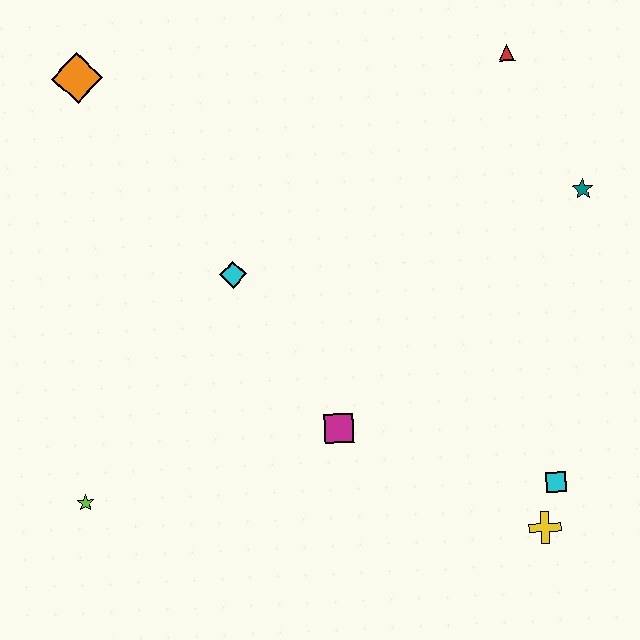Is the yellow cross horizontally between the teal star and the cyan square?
No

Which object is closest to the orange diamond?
The cyan diamond is closest to the orange diamond.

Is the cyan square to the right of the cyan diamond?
Yes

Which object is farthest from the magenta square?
The orange diamond is farthest from the magenta square.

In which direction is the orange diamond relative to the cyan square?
The orange diamond is to the left of the cyan square.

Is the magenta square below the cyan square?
No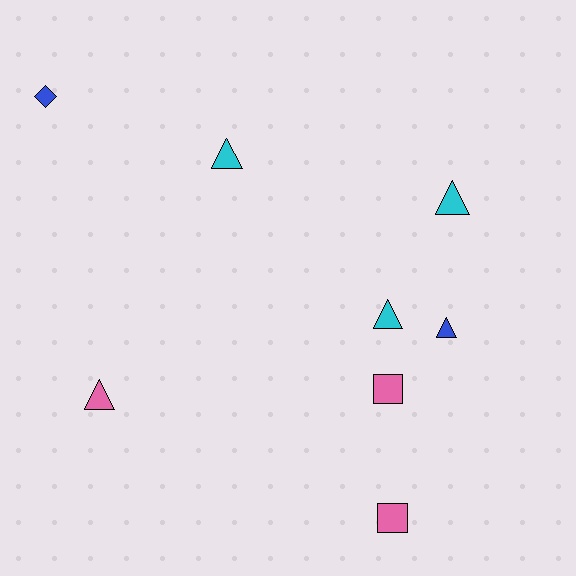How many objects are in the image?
There are 8 objects.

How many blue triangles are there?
There is 1 blue triangle.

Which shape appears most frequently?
Triangle, with 5 objects.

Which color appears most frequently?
Pink, with 3 objects.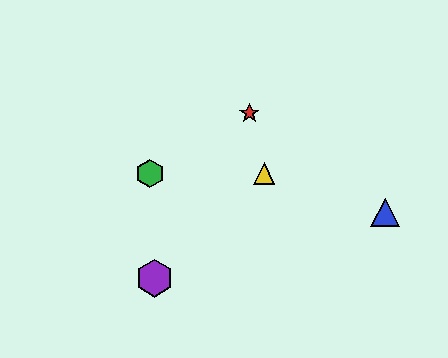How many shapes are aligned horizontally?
2 shapes (the green hexagon, the yellow triangle) are aligned horizontally.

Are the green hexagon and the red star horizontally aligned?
No, the green hexagon is at y≈173 and the red star is at y≈113.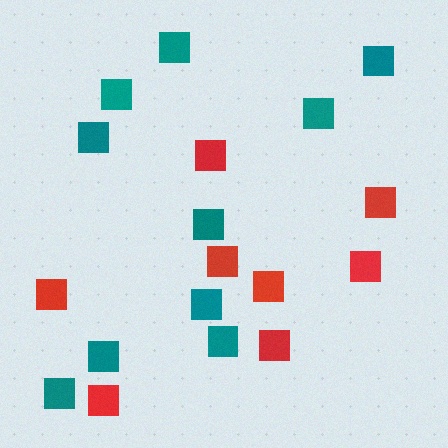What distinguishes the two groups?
There are 2 groups: one group of red squares (8) and one group of teal squares (10).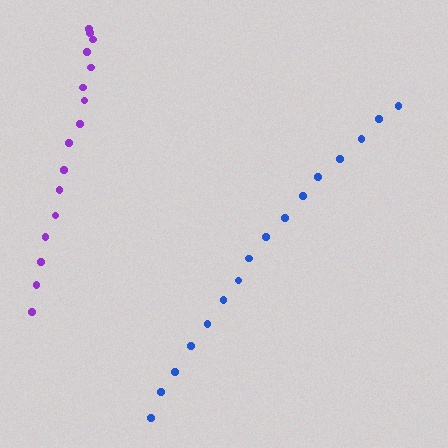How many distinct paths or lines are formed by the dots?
There are 2 distinct paths.